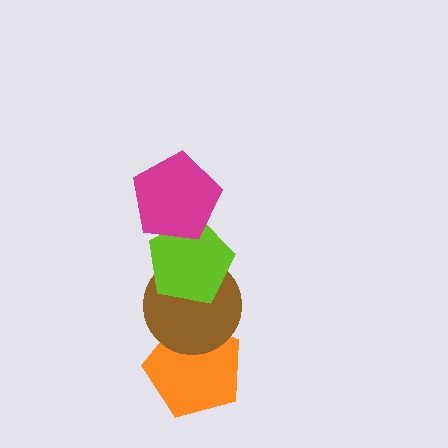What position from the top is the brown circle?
The brown circle is 3rd from the top.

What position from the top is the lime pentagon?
The lime pentagon is 2nd from the top.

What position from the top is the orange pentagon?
The orange pentagon is 4th from the top.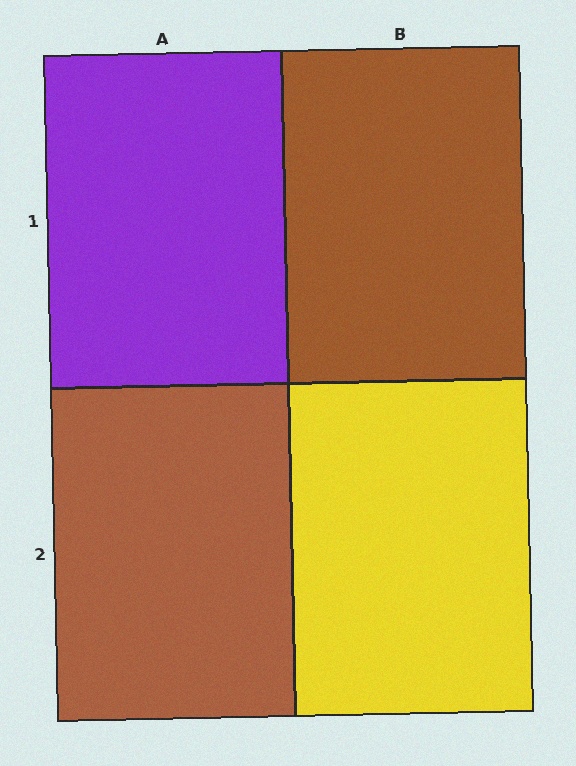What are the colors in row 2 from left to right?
Brown, yellow.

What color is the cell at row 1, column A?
Purple.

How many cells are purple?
1 cell is purple.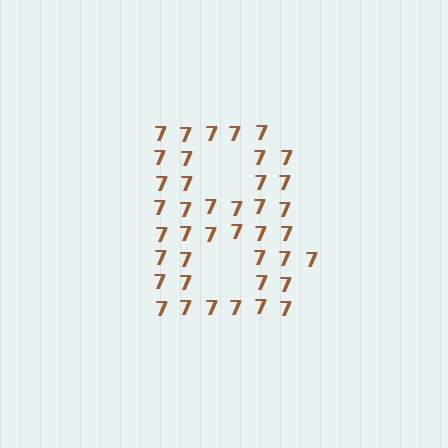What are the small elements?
The small elements are digit 7's.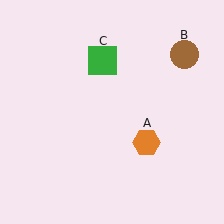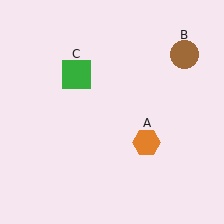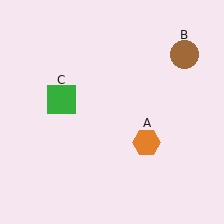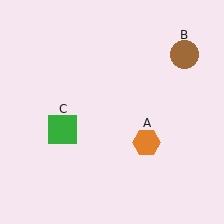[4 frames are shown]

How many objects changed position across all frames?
1 object changed position: green square (object C).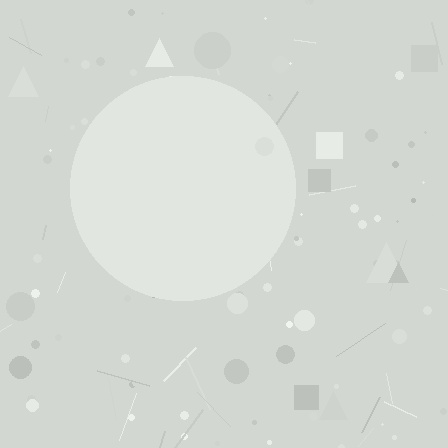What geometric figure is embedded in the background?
A circle is embedded in the background.